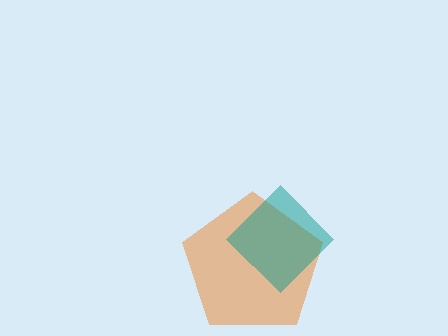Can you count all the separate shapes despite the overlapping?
Yes, there are 2 separate shapes.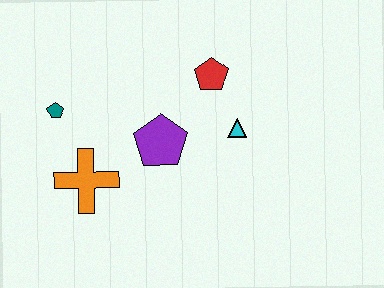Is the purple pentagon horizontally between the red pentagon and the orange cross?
Yes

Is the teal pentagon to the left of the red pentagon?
Yes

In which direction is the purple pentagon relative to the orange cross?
The purple pentagon is to the right of the orange cross.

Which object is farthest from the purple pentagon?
The teal pentagon is farthest from the purple pentagon.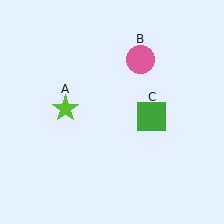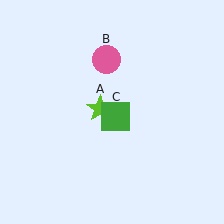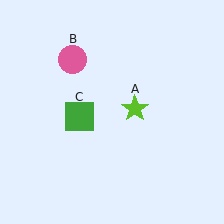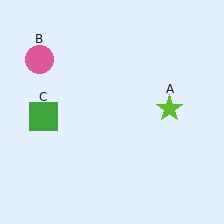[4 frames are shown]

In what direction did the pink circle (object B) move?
The pink circle (object B) moved left.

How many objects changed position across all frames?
3 objects changed position: lime star (object A), pink circle (object B), green square (object C).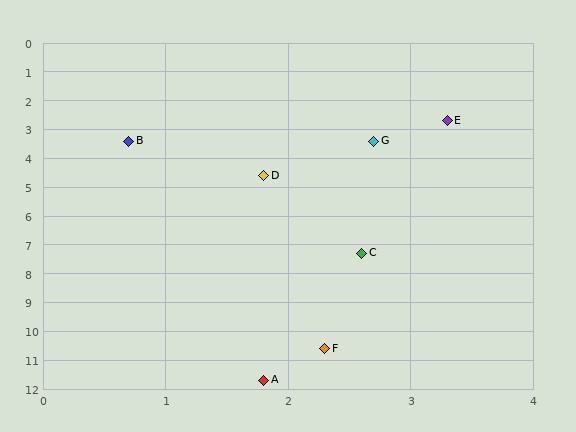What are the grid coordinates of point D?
Point D is at approximately (1.8, 4.6).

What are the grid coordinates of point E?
Point E is at approximately (3.3, 2.7).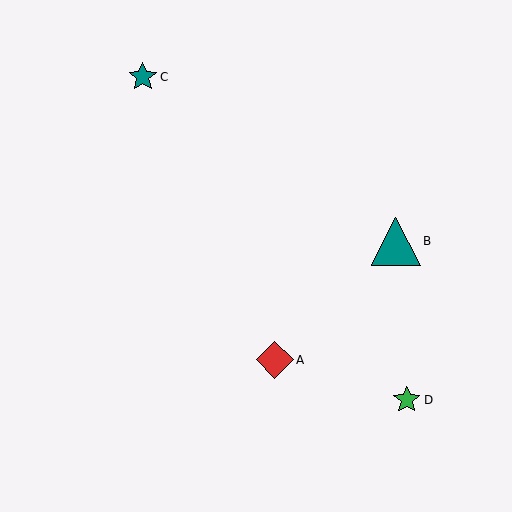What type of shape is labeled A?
Shape A is a red diamond.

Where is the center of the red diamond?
The center of the red diamond is at (275, 360).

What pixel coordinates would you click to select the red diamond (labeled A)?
Click at (275, 360) to select the red diamond A.